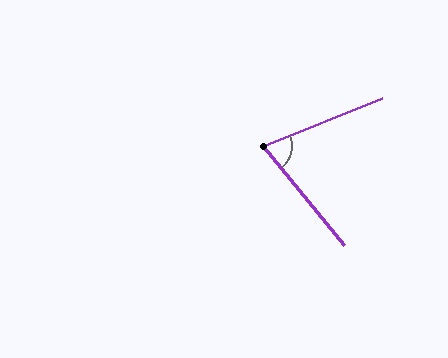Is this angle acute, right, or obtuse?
It is acute.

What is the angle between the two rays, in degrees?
Approximately 72 degrees.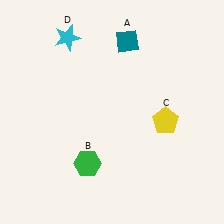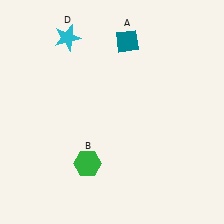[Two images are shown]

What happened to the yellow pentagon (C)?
The yellow pentagon (C) was removed in Image 2. It was in the bottom-right area of Image 1.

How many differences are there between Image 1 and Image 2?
There is 1 difference between the two images.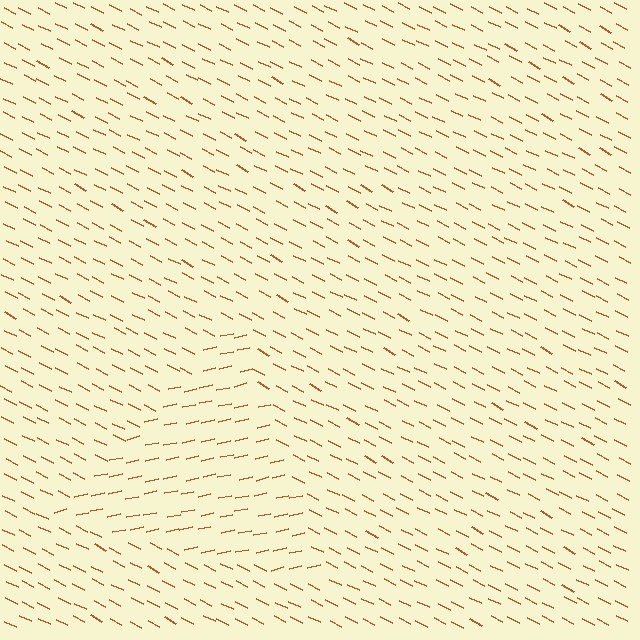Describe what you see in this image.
The image is filled with small brown line segments. A triangle region in the image has lines oriented differently from the surrounding lines, creating a visible texture boundary.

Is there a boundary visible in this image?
Yes, there is a texture boundary formed by a change in line orientation.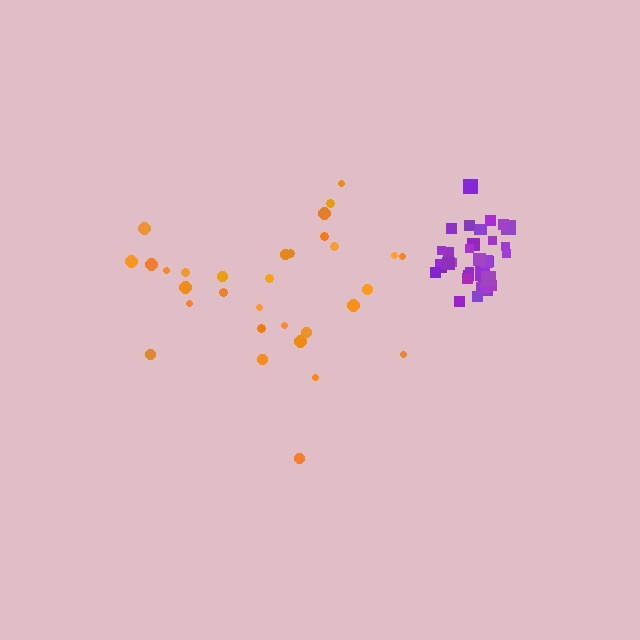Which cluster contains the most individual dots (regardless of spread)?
Purple (35).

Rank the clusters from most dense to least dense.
purple, orange.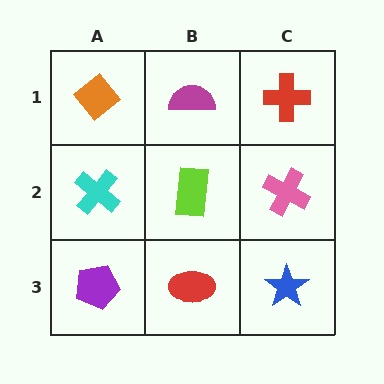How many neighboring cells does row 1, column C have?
2.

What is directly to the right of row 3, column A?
A red ellipse.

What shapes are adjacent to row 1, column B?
A lime rectangle (row 2, column B), an orange diamond (row 1, column A), a red cross (row 1, column C).